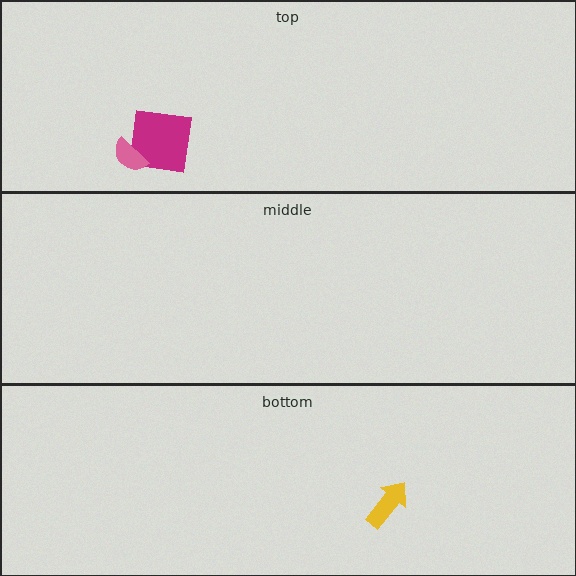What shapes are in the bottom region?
The yellow arrow.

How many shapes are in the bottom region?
1.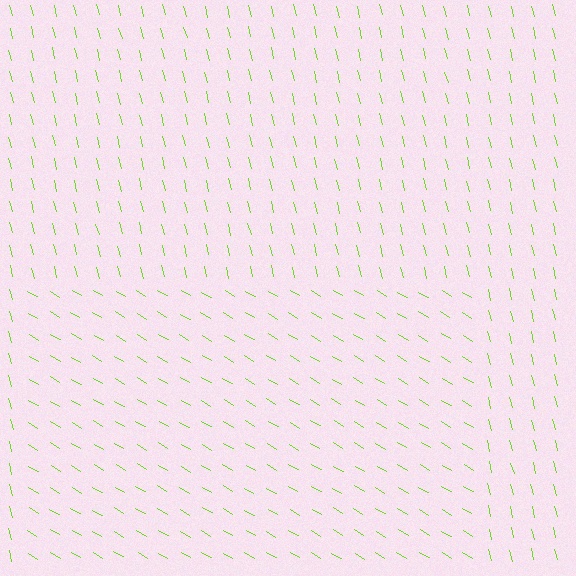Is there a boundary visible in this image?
Yes, there is a texture boundary formed by a change in line orientation.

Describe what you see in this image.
The image is filled with small lime line segments. A rectangle region in the image has lines oriented differently from the surrounding lines, creating a visible texture boundary.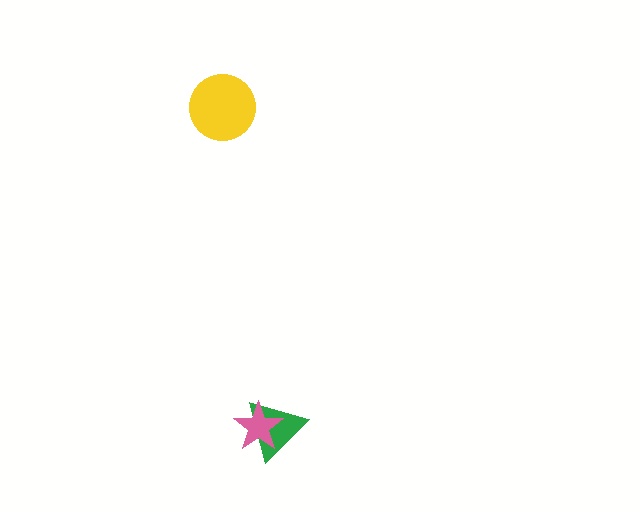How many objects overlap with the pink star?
1 object overlaps with the pink star.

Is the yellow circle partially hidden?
No, no other shape covers it.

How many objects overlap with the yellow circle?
0 objects overlap with the yellow circle.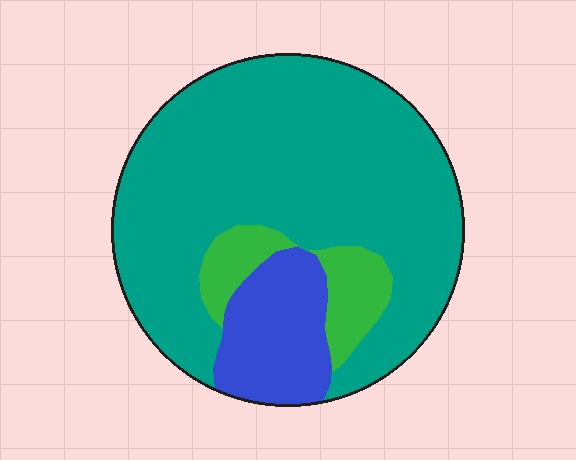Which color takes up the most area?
Teal, at roughly 75%.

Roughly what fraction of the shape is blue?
Blue takes up less than a quarter of the shape.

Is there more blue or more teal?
Teal.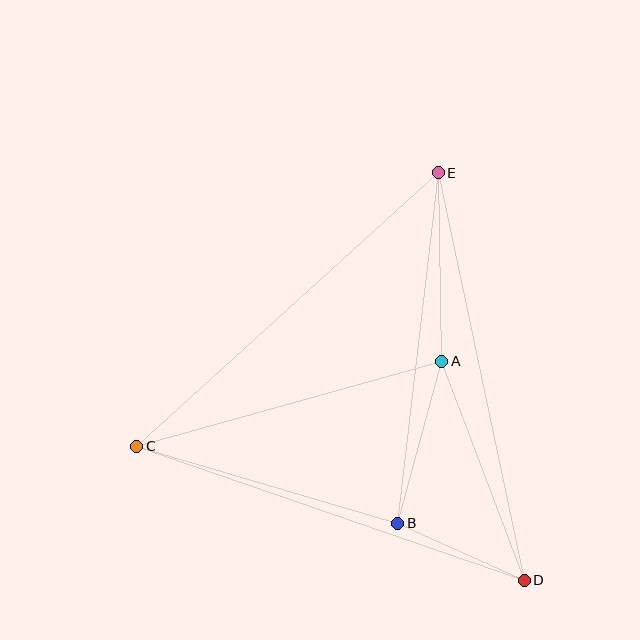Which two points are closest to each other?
Points B and D are closest to each other.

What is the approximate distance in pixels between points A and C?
The distance between A and C is approximately 316 pixels.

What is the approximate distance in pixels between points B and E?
The distance between B and E is approximately 353 pixels.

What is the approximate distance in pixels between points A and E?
The distance between A and E is approximately 188 pixels.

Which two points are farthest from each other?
Points D and E are farthest from each other.